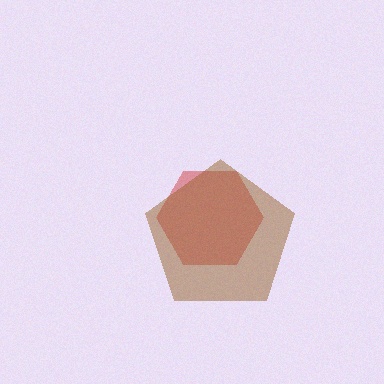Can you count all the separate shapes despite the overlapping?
Yes, there are 2 separate shapes.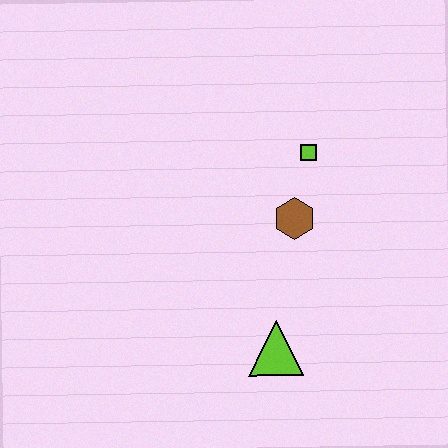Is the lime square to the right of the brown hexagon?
Yes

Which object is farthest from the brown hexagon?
The lime triangle is farthest from the brown hexagon.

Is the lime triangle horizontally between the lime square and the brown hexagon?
No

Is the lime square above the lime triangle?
Yes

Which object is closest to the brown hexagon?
The lime square is closest to the brown hexagon.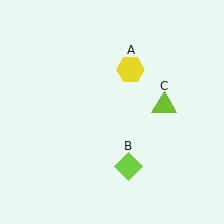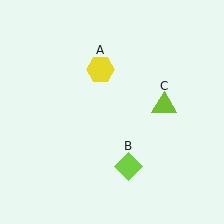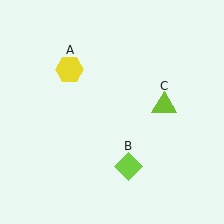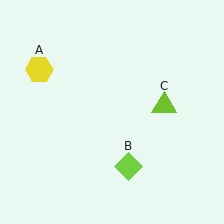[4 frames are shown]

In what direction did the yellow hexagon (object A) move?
The yellow hexagon (object A) moved left.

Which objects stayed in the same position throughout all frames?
Lime diamond (object B) and lime triangle (object C) remained stationary.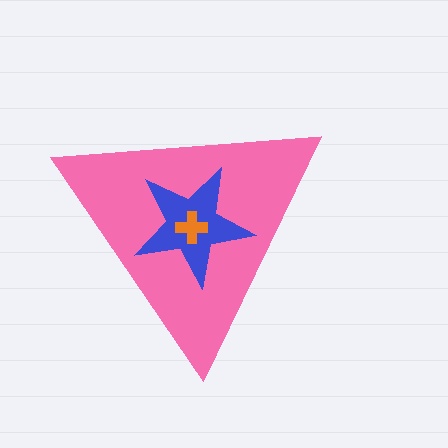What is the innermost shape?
The orange cross.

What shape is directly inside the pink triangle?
The blue star.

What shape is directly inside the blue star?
The orange cross.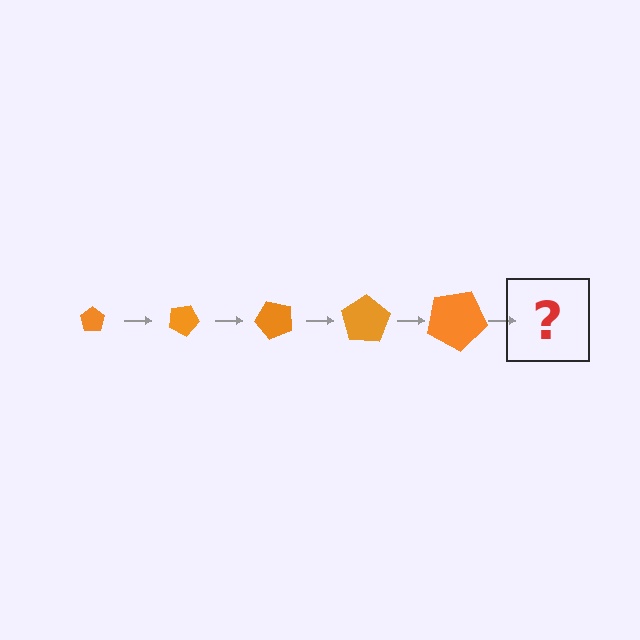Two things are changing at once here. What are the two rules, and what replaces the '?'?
The two rules are that the pentagon grows larger each step and it rotates 25 degrees each step. The '?' should be a pentagon, larger than the previous one and rotated 125 degrees from the start.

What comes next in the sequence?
The next element should be a pentagon, larger than the previous one and rotated 125 degrees from the start.